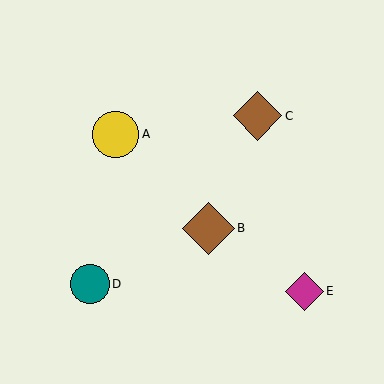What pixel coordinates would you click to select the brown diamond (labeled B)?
Click at (208, 228) to select the brown diamond B.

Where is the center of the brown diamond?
The center of the brown diamond is at (258, 116).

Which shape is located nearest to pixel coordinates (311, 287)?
The magenta diamond (labeled E) at (304, 291) is nearest to that location.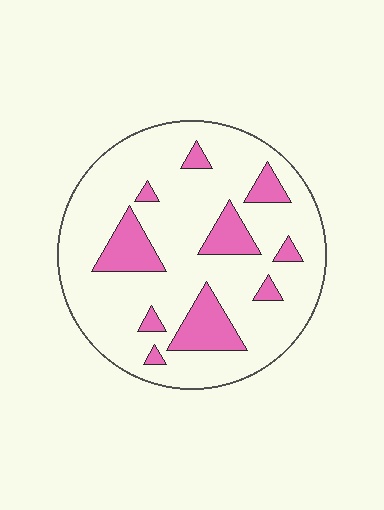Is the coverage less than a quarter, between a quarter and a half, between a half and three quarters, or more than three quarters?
Less than a quarter.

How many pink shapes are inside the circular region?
10.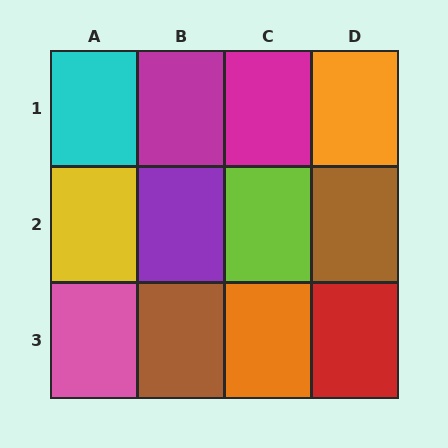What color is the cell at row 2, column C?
Lime.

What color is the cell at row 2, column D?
Brown.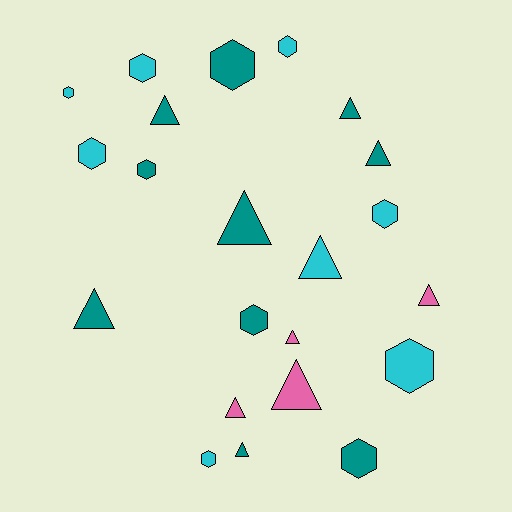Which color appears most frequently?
Teal, with 10 objects.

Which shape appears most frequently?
Hexagon, with 11 objects.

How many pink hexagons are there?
There are no pink hexagons.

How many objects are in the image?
There are 22 objects.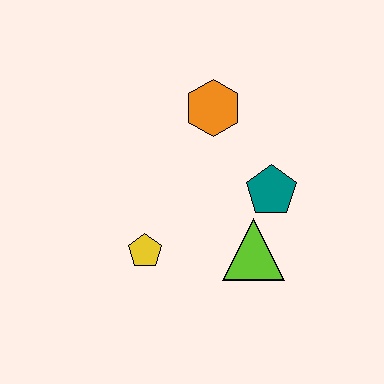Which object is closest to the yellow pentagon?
The lime triangle is closest to the yellow pentagon.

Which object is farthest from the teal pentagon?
The yellow pentagon is farthest from the teal pentagon.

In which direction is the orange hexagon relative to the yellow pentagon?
The orange hexagon is above the yellow pentagon.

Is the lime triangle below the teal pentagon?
Yes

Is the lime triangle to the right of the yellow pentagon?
Yes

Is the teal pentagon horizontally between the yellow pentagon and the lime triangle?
No